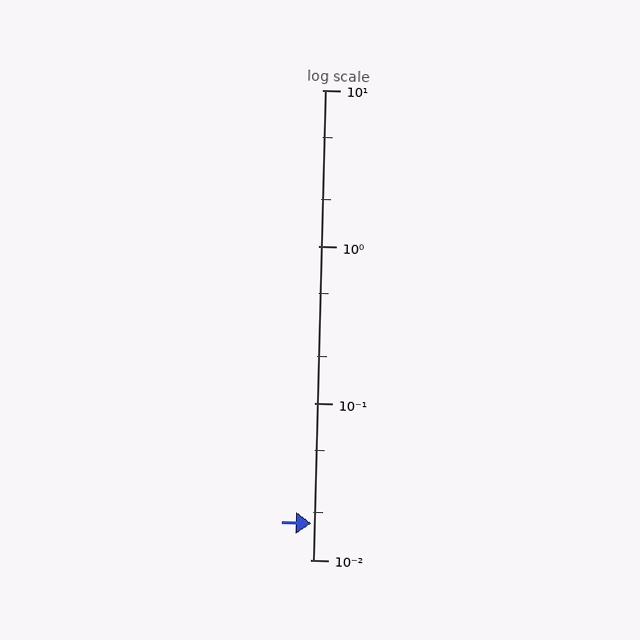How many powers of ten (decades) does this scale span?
The scale spans 3 decades, from 0.01 to 10.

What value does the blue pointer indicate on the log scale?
The pointer indicates approximately 0.017.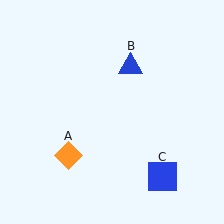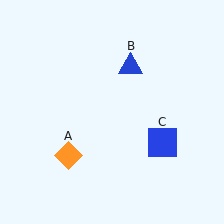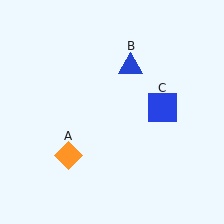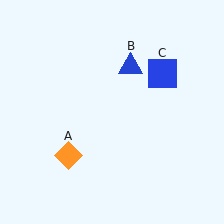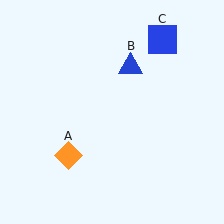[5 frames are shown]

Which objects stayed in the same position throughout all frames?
Orange diamond (object A) and blue triangle (object B) remained stationary.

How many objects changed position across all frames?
1 object changed position: blue square (object C).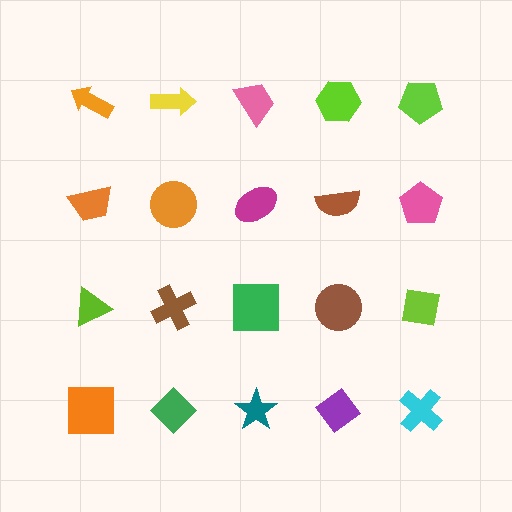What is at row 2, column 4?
A brown semicircle.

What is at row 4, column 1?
An orange square.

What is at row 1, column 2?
A yellow arrow.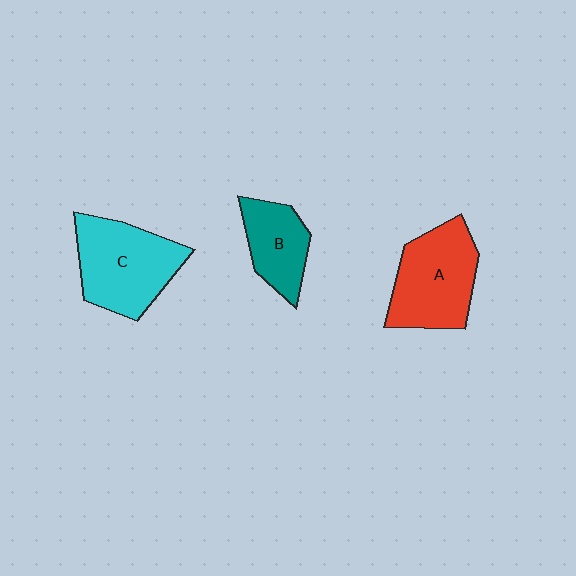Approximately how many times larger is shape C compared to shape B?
Approximately 1.6 times.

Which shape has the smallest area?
Shape B (teal).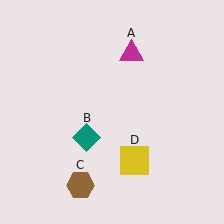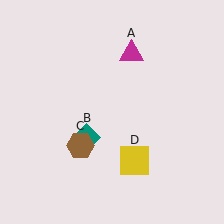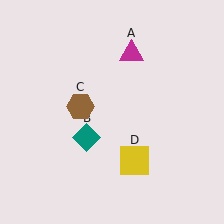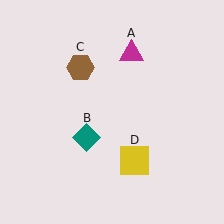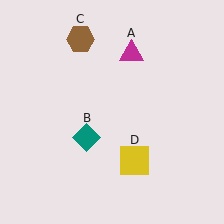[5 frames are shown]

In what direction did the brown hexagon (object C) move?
The brown hexagon (object C) moved up.